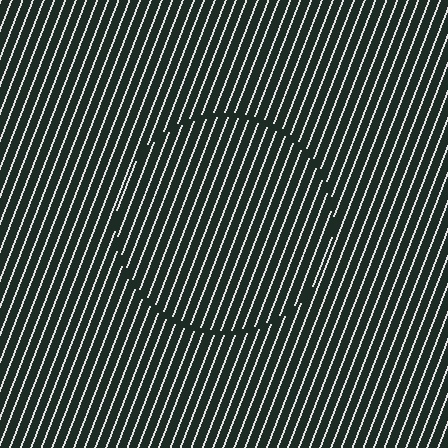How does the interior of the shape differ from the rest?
The interior of the shape contains the same grating, shifted by half a period — the contour is defined by the phase discontinuity where line-ends from the inner and outer gratings abut.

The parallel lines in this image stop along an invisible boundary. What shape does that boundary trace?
An illusory circle. The interior of the shape contains the same grating, shifted by half a period — the contour is defined by the phase discontinuity where line-ends from the inner and outer gratings abut.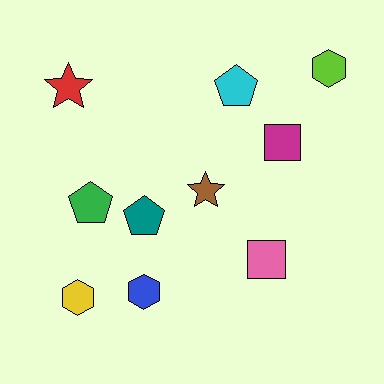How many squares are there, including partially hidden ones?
There are 2 squares.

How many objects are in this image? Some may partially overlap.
There are 10 objects.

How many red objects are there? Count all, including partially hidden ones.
There is 1 red object.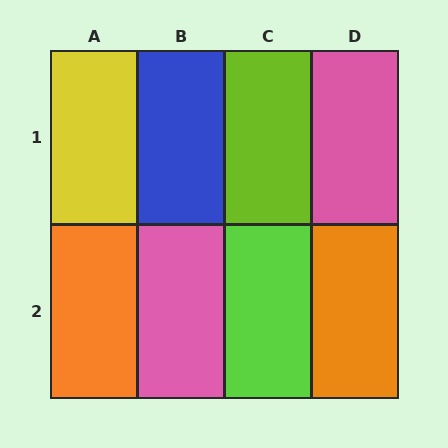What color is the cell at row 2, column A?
Orange.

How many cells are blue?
1 cell is blue.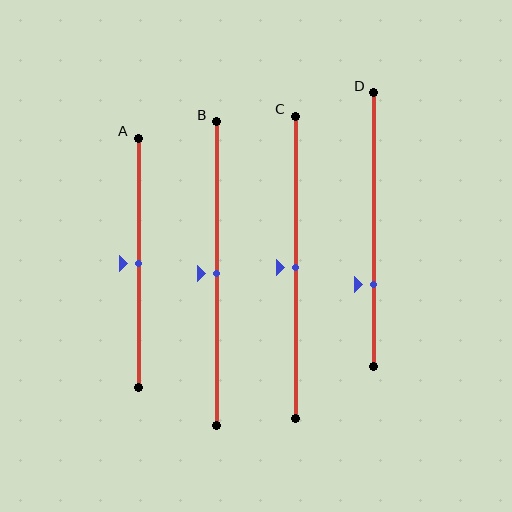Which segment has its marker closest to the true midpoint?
Segment A has its marker closest to the true midpoint.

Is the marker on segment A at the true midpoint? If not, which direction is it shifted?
Yes, the marker on segment A is at the true midpoint.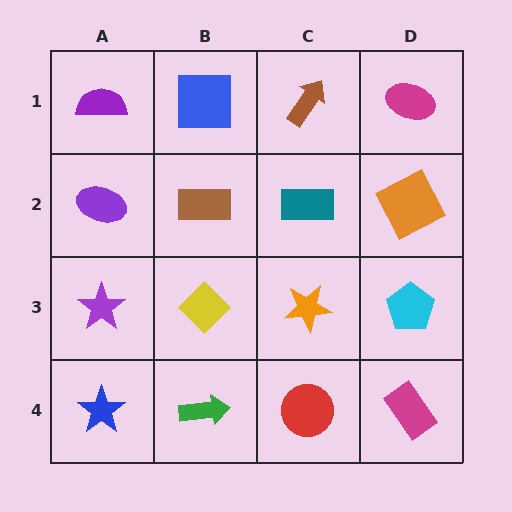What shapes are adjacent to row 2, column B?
A blue square (row 1, column B), a yellow diamond (row 3, column B), a purple ellipse (row 2, column A), a teal rectangle (row 2, column C).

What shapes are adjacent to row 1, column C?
A teal rectangle (row 2, column C), a blue square (row 1, column B), a magenta ellipse (row 1, column D).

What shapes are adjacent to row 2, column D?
A magenta ellipse (row 1, column D), a cyan pentagon (row 3, column D), a teal rectangle (row 2, column C).